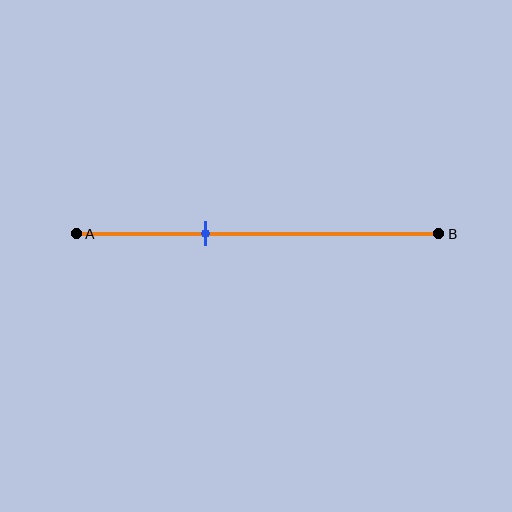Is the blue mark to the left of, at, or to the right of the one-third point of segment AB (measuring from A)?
The blue mark is approximately at the one-third point of segment AB.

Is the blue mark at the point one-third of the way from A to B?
Yes, the mark is approximately at the one-third point.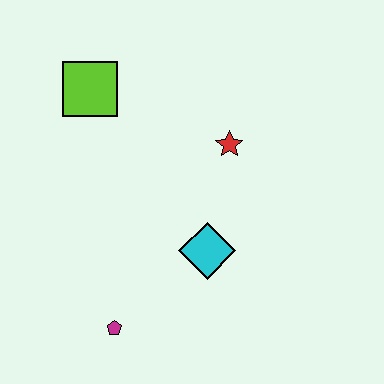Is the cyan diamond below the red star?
Yes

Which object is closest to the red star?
The cyan diamond is closest to the red star.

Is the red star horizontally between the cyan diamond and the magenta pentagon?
No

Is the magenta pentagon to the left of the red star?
Yes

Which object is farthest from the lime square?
The magenta pentagon is farthest from the lime square.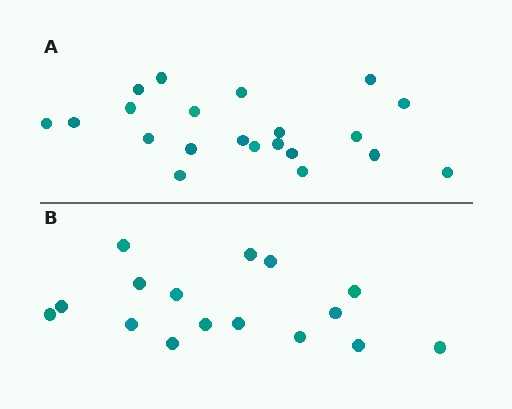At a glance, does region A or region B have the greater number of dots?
Region A (the top region) has more dots.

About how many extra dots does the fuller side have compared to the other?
Region A has about 5 more dots than region B.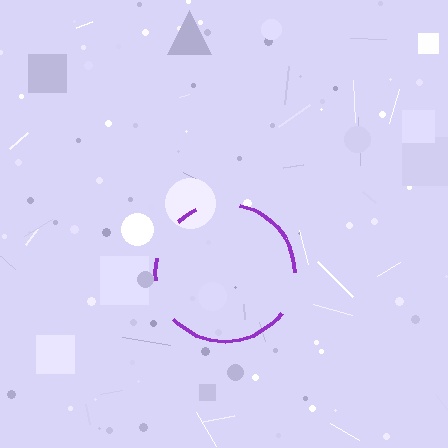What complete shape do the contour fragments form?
The contour fragments form a circle.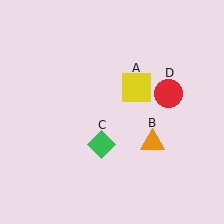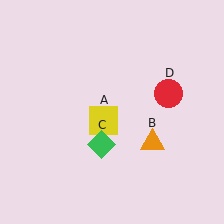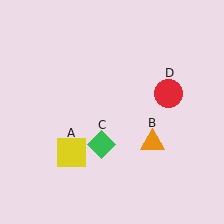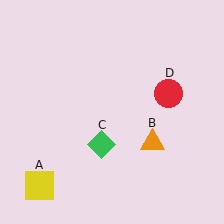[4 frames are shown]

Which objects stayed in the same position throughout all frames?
Orange triangle (object B) and green diamond (object C) and red circle (object D) remained stationary.